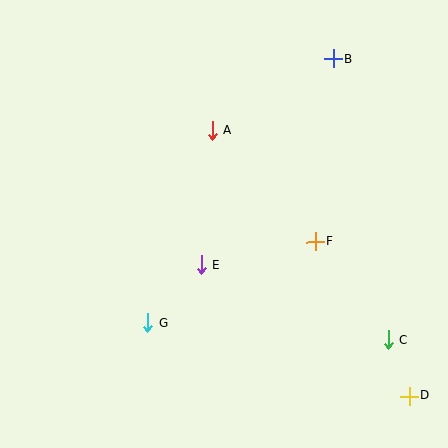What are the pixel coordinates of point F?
Point F is at (315, 241).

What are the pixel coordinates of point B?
Point B is at (333, 59).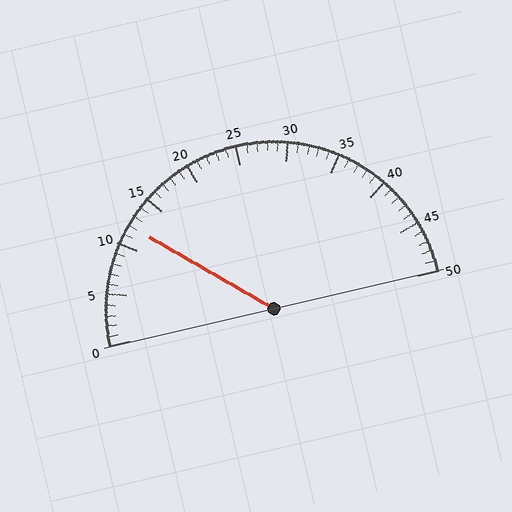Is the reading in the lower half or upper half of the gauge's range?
The reading is in the lower half of the range (0 to 50).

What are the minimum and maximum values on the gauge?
The gauge ranges from 0 to 50.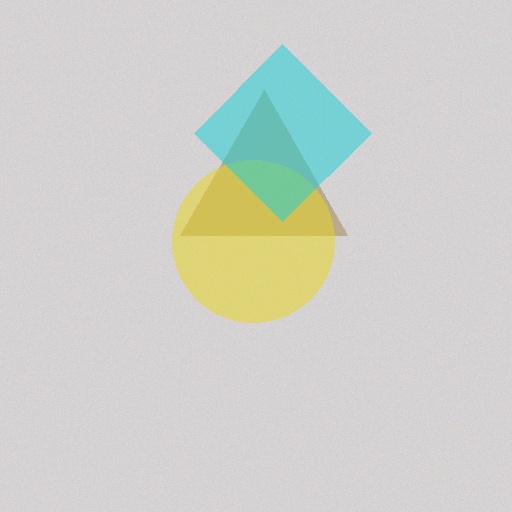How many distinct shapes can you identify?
There are 3 distinct shapes: a brown triangle, a yellow circle, a cyan diamond.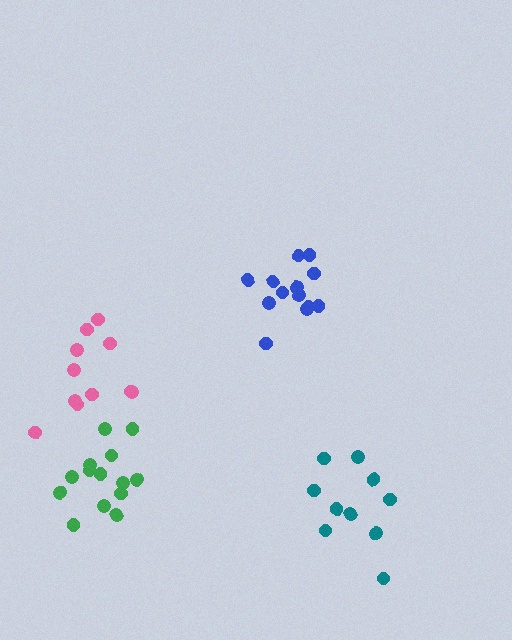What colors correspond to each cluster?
The clusters are colored: teal, blue, green, pink.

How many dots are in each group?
Group 1: 10 dots, Group 2: 13 dots, Group 3: 14 dots, Group 4: 11 dots (48 total).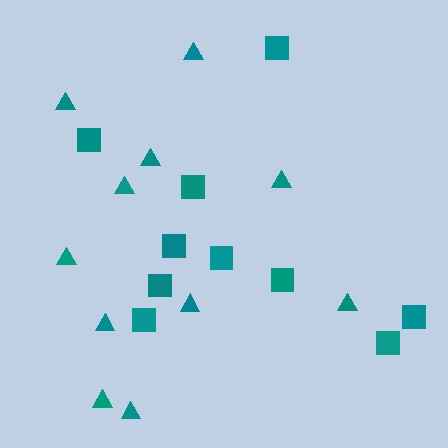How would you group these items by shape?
There are 2 groups: one group of squares (10) and one group of triangles (11).